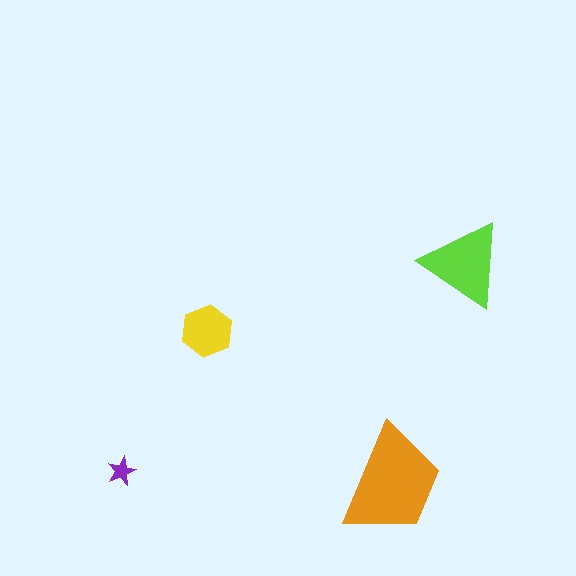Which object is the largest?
The orange trapezoid.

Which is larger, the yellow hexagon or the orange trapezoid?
The orange trapezoid.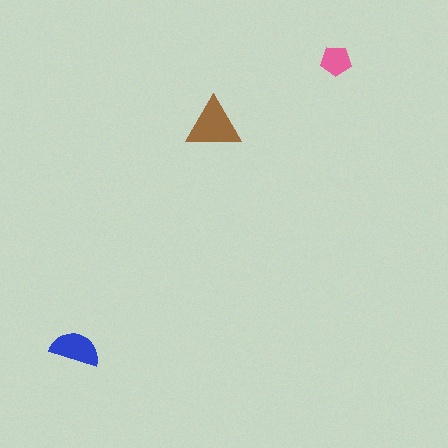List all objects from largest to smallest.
The brown triangle, the blue semicircle, the pink pentagon.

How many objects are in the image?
There are 3 objects in the image.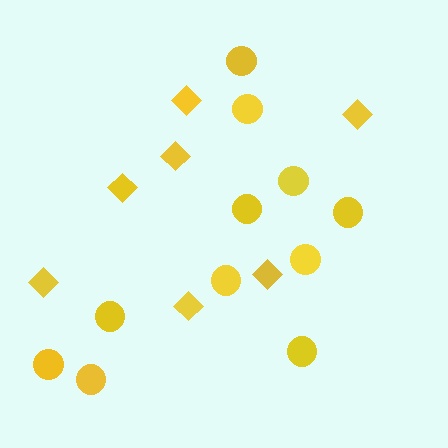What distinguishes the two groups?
There are 2 groups: one group of diamonds (7) and one group of circles (11).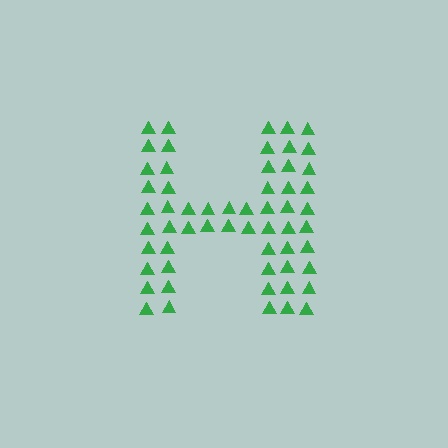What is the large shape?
The large shape is the letter H.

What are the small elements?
The small elements are triangles.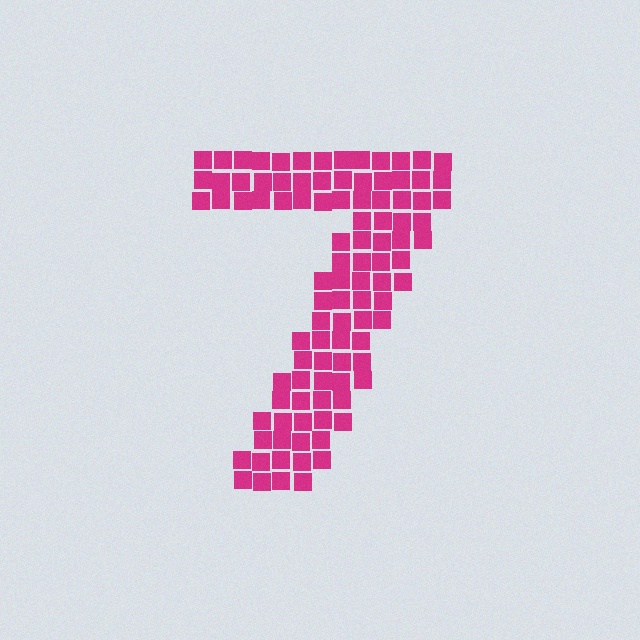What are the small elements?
The small elements are squares.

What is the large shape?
The large shape is the digit 7.